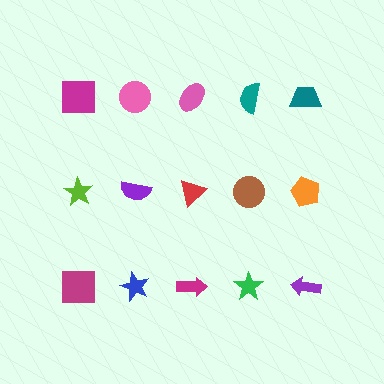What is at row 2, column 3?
A red triangle.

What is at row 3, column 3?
A magenta arrow.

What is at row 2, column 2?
A purple semicircle.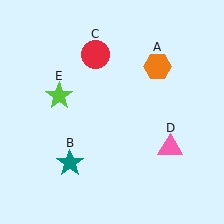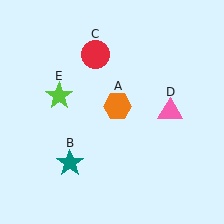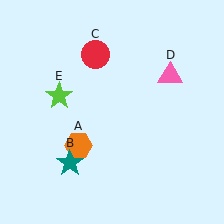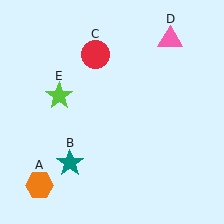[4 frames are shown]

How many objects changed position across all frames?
2 objects changed position: orange hexagon (object A), pink triangle (object D).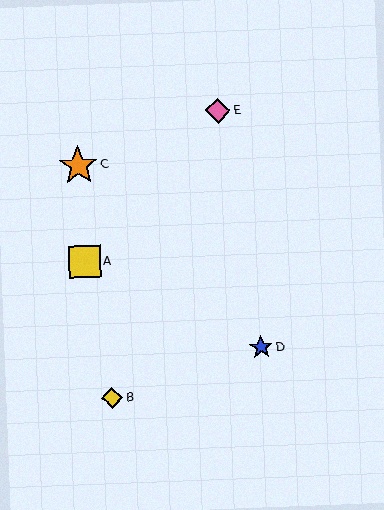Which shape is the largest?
The orange star (labeled C) is the largest.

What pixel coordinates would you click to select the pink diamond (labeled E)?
Click at (218, 111) to select the pink diamond E.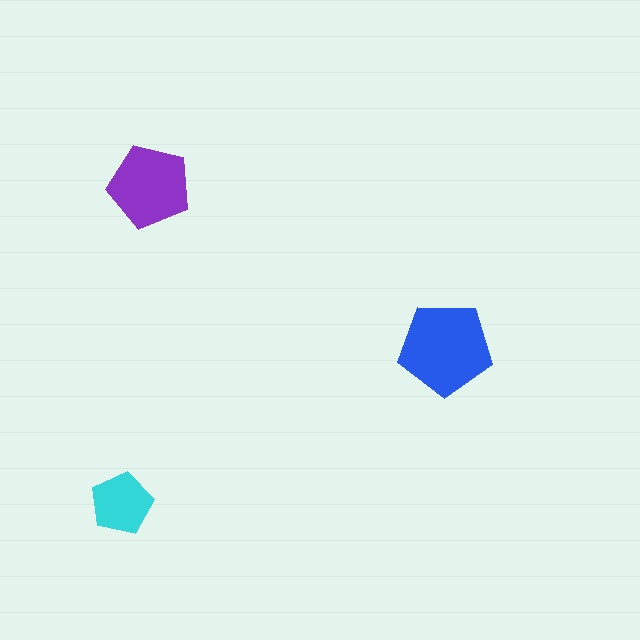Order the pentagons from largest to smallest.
the blue one, the purple one, the cyan one.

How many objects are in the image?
There are 3 objects in the image.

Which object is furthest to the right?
The blue pentagon is rightmost.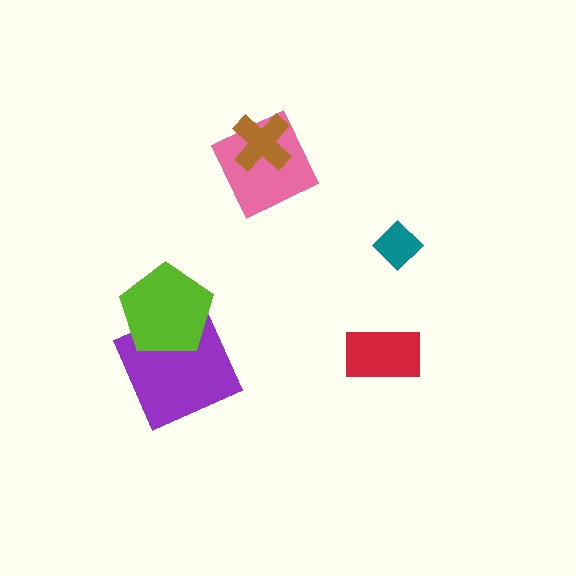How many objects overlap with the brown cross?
1 object overlaps with the brown cross.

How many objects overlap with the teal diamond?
0 objects overlap with the teal diamond.